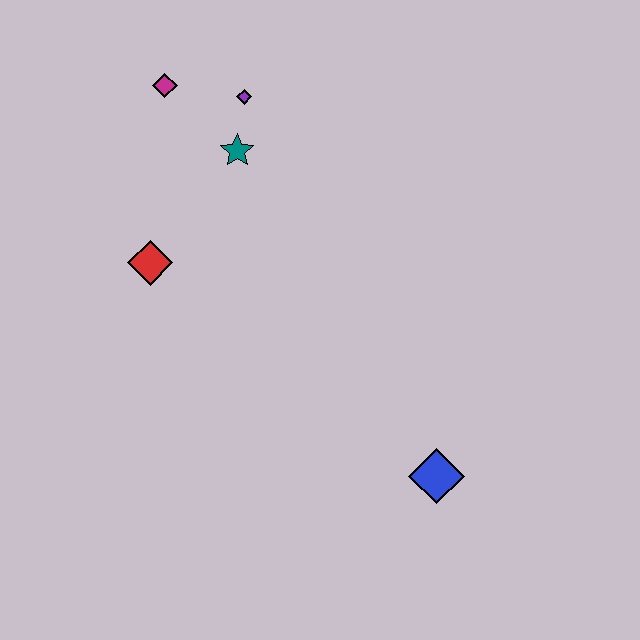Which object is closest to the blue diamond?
The red diamond is closest to the blue diamond.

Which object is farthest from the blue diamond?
The magenta diamond is farthest from the blue diamond.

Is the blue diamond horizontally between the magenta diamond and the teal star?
No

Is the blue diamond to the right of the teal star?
Yes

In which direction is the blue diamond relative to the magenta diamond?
The blue diamond is below the magenta diamond.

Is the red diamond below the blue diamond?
No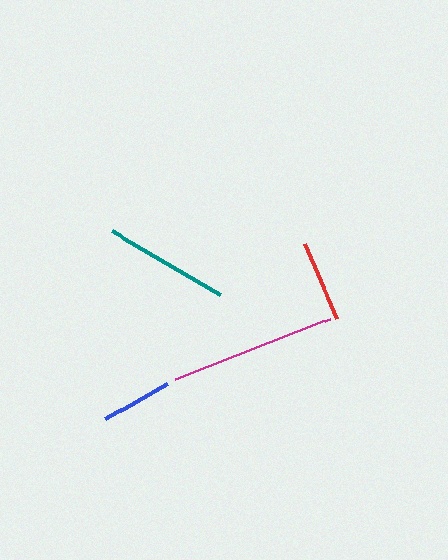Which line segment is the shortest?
The blue line is the shortest at approximately 72 pixels.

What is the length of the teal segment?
The teal segment is approximately 124 pixels long.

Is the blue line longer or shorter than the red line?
The red line is longer than the blue line.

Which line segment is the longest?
The magenta line is the longest at approximately 167 pixels.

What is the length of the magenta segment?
The magenta segment is approximately 167 pixels long.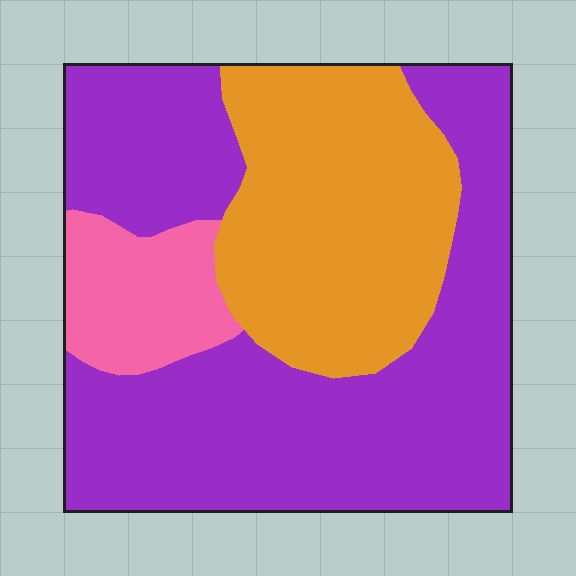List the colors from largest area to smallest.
From largest to smallest: purple, orange, pink.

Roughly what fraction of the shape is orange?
Orange covers 31% of the shape.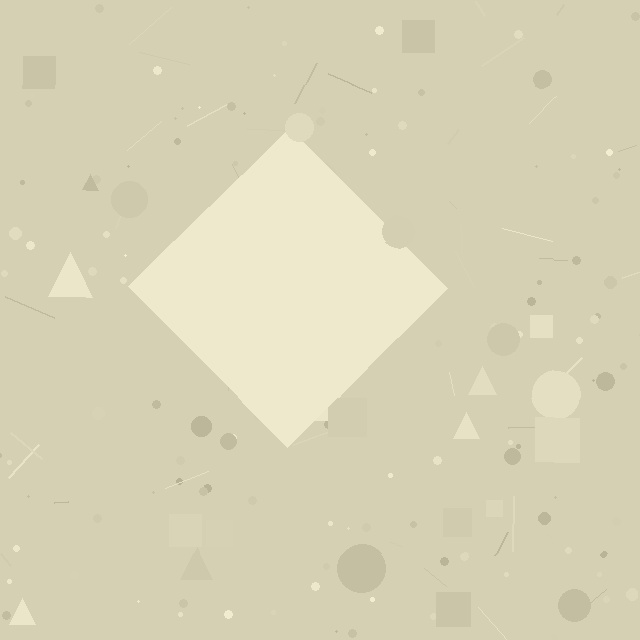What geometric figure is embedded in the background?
A diamond is embedded in the background.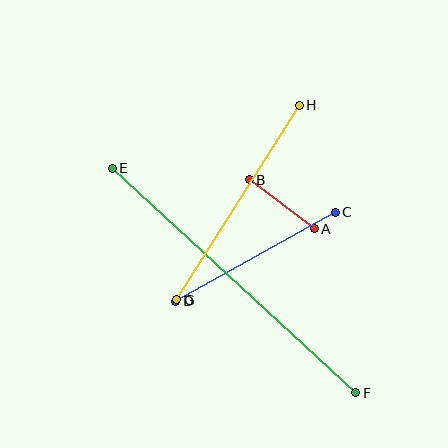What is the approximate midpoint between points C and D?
The midpoint is at approximately (256, 257) pixels.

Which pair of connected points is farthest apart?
Points E and F are farthest apart.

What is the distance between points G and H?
The distance is approximately 230 pixels.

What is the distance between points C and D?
The distance is approximately 183 pixels.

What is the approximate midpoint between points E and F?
The midpoint is at approximately (234, 280) pixels.